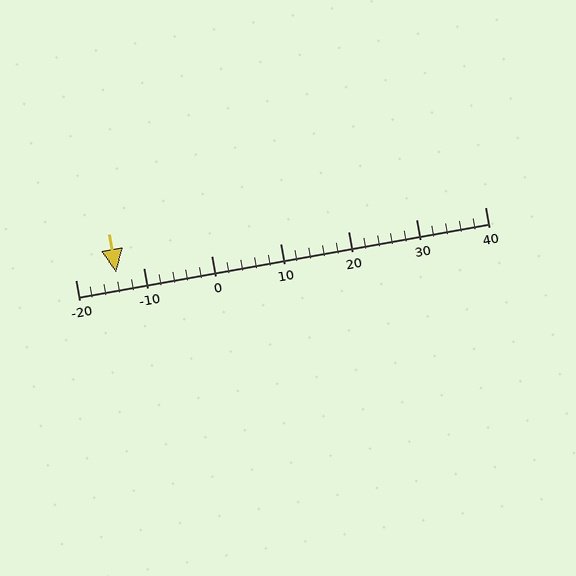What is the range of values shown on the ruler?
The ruler shows values from -20 to 40.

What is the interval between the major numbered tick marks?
The major tick marks are spaced 10 units apart.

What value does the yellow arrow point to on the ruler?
The yellow arrow points to approximately -14.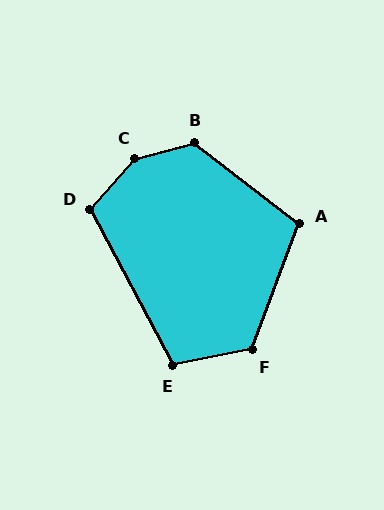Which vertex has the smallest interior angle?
E, at approximately 107 degrees.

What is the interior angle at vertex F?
Approximately 122 degrees (obtuse).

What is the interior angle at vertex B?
Approximately 128 degrees (obtuse).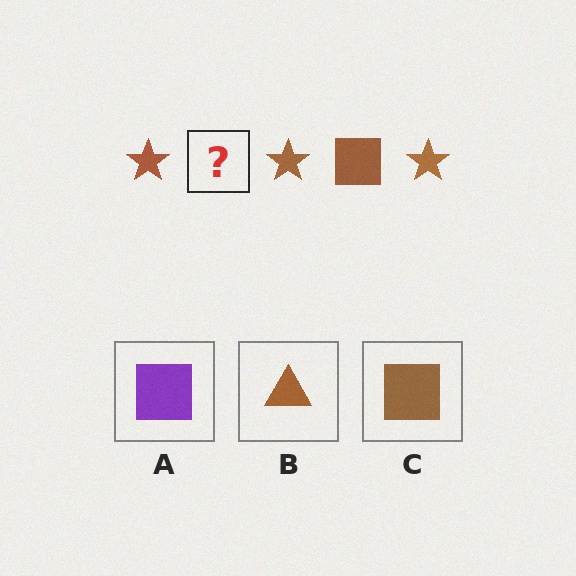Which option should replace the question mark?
Option C.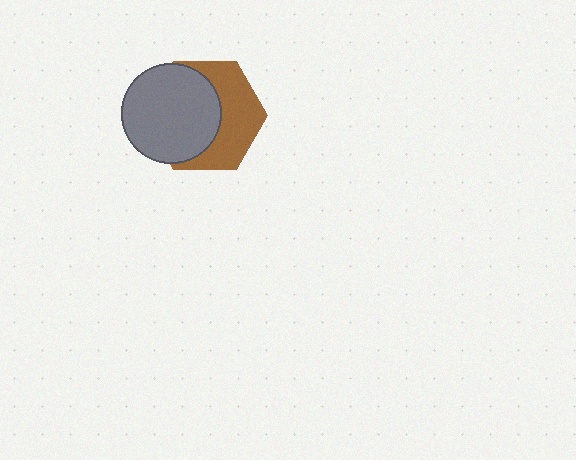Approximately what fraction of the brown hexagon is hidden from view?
Roughly 54% of the brown hexagon is hidden behind the gray circle.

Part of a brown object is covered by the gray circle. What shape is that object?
It is a hexagon.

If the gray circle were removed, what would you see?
You would see the complete brown hexagon.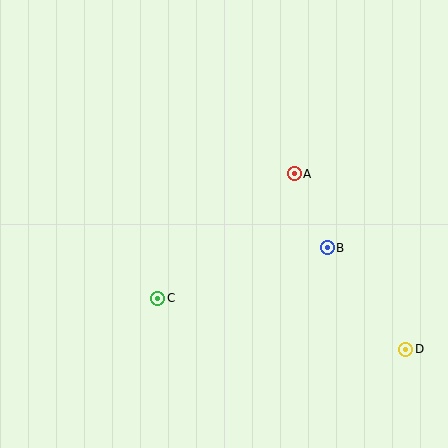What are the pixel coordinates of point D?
Point D is at (406, 349).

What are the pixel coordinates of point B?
Point B is at (327, 248).